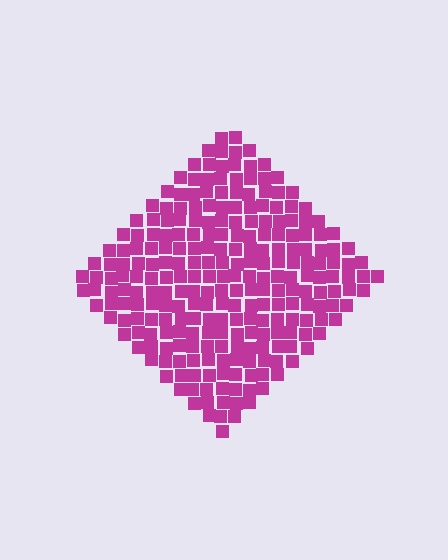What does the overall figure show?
The overall figure shows a diamond.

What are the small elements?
The small elements are squares.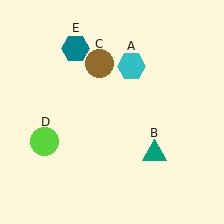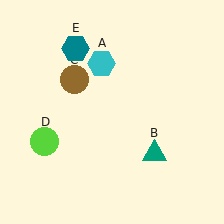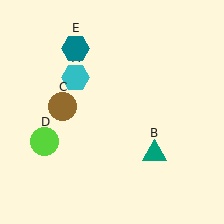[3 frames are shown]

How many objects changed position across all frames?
2 objects changed position: cyan hexagon (object A), brown circle (object C).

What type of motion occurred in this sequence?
The cyan hexagon (object A), brown circle (object C) rotated counterclockwise around the center of the scene.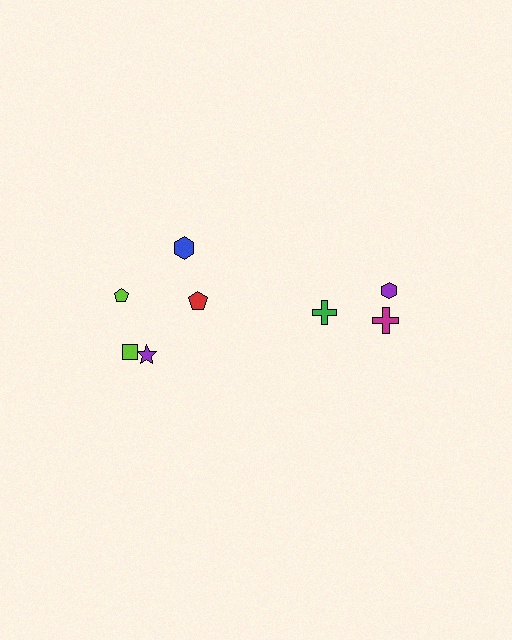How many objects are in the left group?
There are 5 objects.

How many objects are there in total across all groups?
There are 8 objects.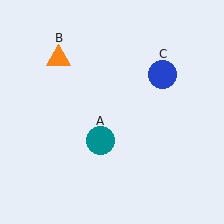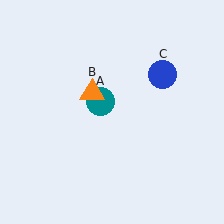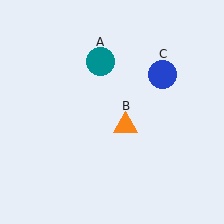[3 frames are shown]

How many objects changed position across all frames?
2 objects changed position: teal circle (object A), orange triangle (object B).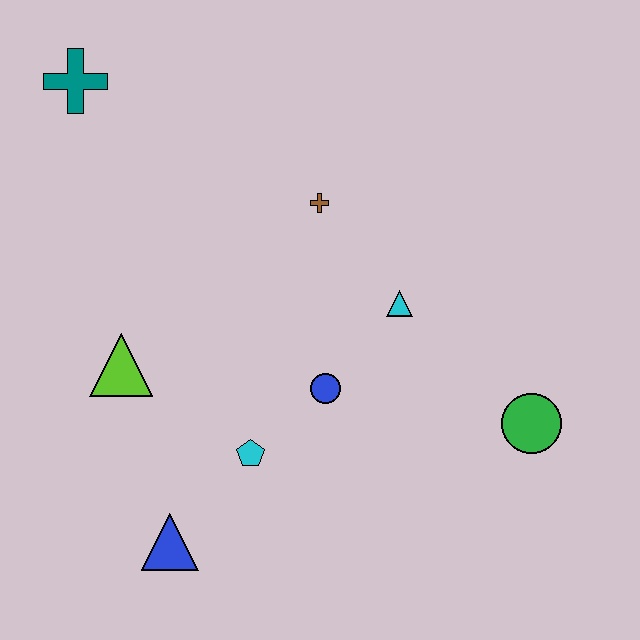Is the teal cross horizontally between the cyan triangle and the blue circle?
No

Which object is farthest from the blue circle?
The teal cross is farthest from the blue circle.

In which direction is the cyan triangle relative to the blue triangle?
The cyan triangle is above the blue triangle.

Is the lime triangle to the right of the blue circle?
No